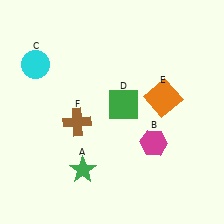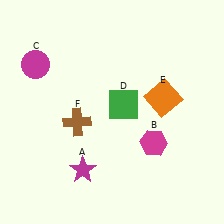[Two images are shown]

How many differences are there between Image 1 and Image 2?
There are 2 differences between the two images.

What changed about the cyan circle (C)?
In Image 1, C is cyan. In Image 2, it changed to magenta.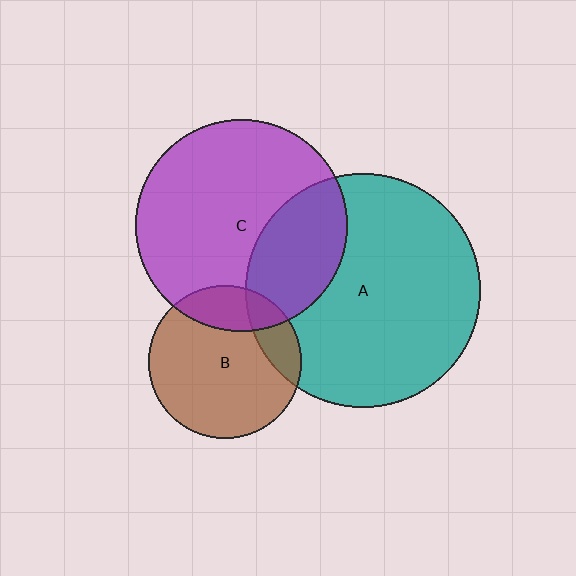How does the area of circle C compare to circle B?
Approximately 1.9 times.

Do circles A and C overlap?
Yes.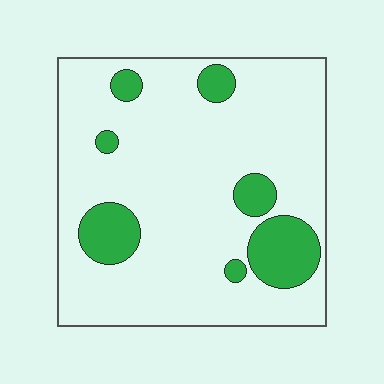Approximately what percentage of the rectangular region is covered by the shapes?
Approximately 15%.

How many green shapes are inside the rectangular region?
7.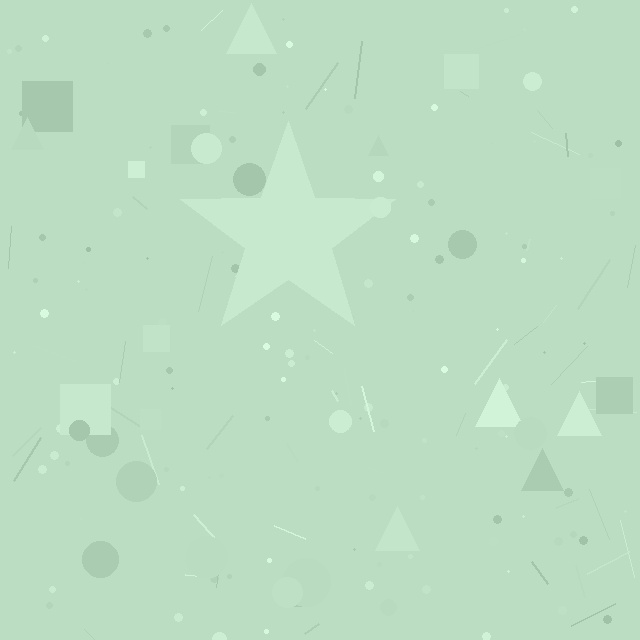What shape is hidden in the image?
A star is hidden in the image.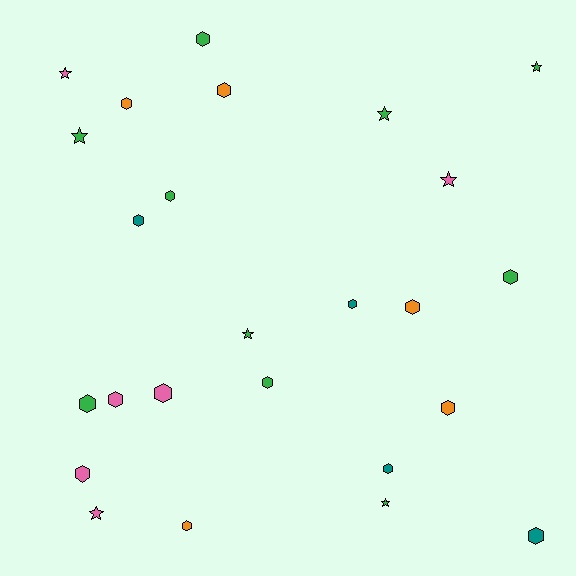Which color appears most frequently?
Green, with 10 objects.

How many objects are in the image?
There are 25 objects.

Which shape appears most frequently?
Hexagon, with 17 objects.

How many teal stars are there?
There are no teal stars.